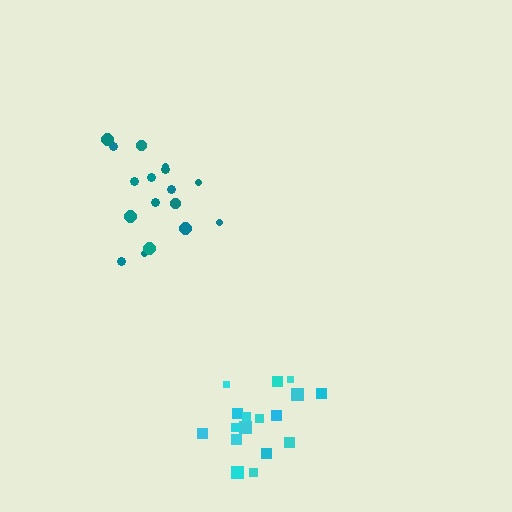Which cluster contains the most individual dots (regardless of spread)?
Cyan (17).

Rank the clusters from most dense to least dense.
teal, cyan.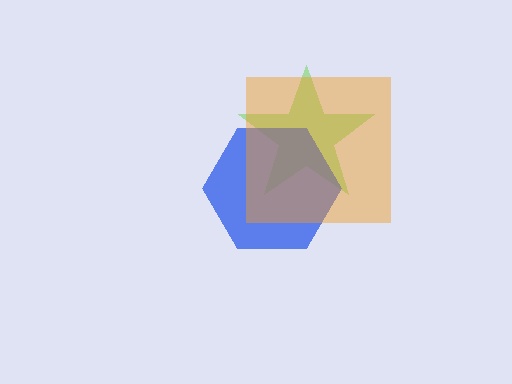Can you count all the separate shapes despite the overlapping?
Yes, there are 3 separate shapes.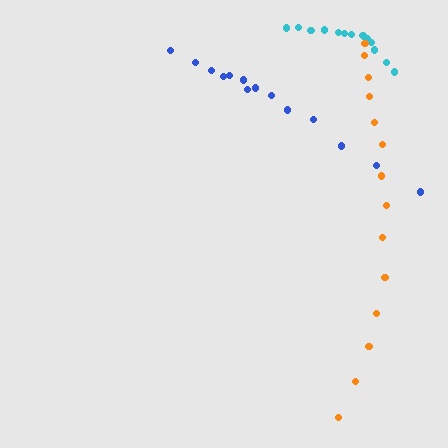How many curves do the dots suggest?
There are 3 distinct paths.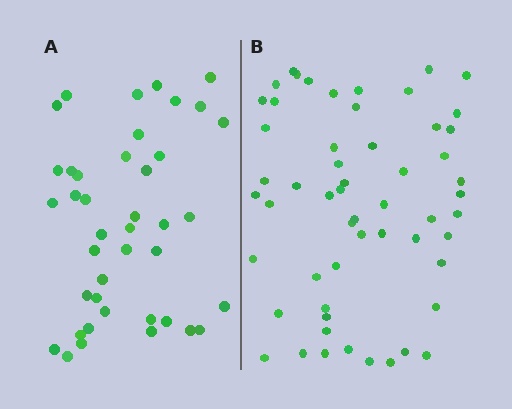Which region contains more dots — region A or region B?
Region B (the right region) has more dots.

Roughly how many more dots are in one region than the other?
Region B has approximately 15 more dots than region A.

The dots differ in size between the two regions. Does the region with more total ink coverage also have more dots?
No. Region A has more total ink coverage because its dots are larger, but region B actually contains more individual dots. Total area can be misleading — the number of items is what matters here.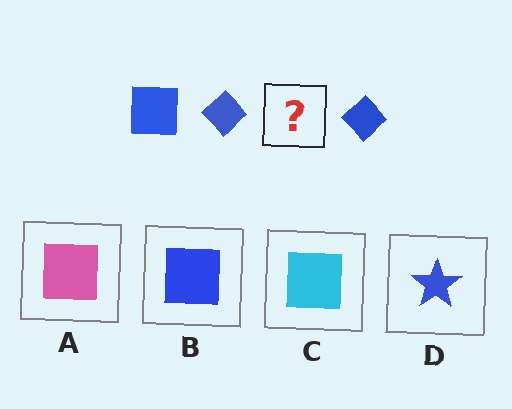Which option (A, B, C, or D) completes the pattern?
B.